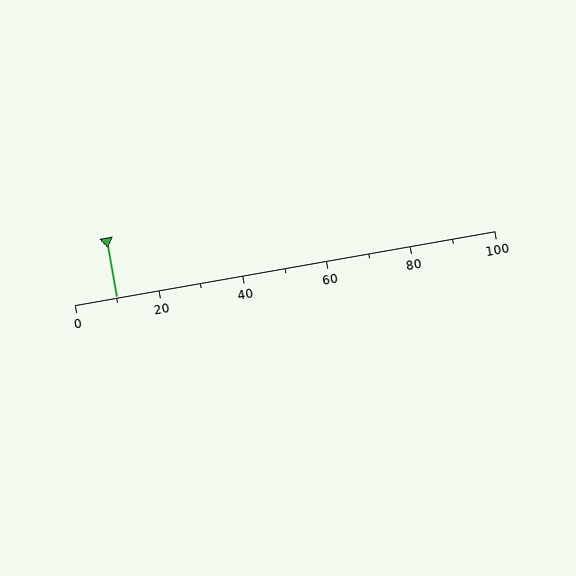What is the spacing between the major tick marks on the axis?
The major ticks are spaced 20 apart.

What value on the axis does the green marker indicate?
The marker indicates approximately 10.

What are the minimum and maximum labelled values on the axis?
The axis runs from 0 to 100.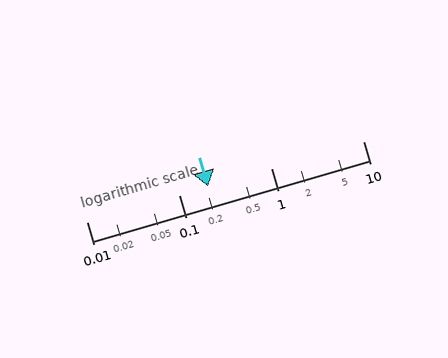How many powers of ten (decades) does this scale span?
The scale spans 3 decades, from 0.01 to 10.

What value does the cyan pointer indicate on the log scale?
The pointer indicates approximately 0.21.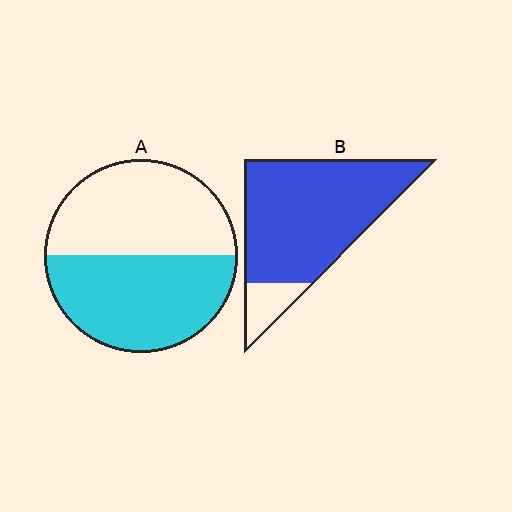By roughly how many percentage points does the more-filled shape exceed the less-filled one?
By roughly 35 percentage points (B over A).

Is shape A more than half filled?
Roughly half.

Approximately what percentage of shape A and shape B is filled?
A is approximately 50% and B is approximately 85%.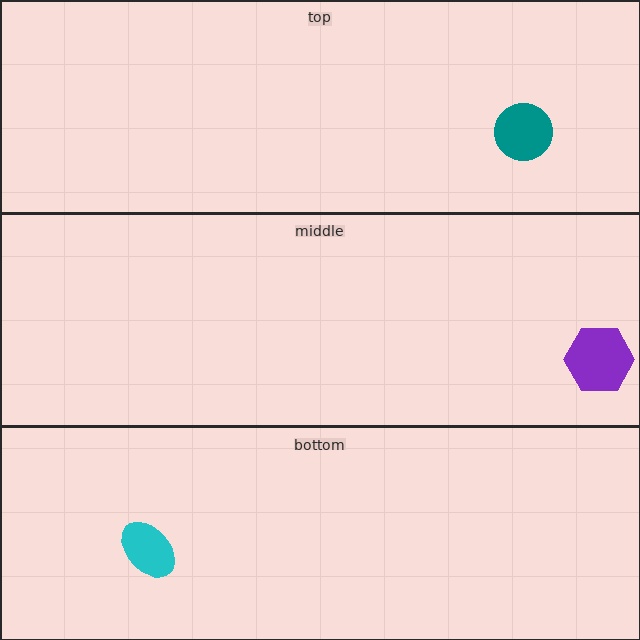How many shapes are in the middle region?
1.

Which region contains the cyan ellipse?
The bottom region.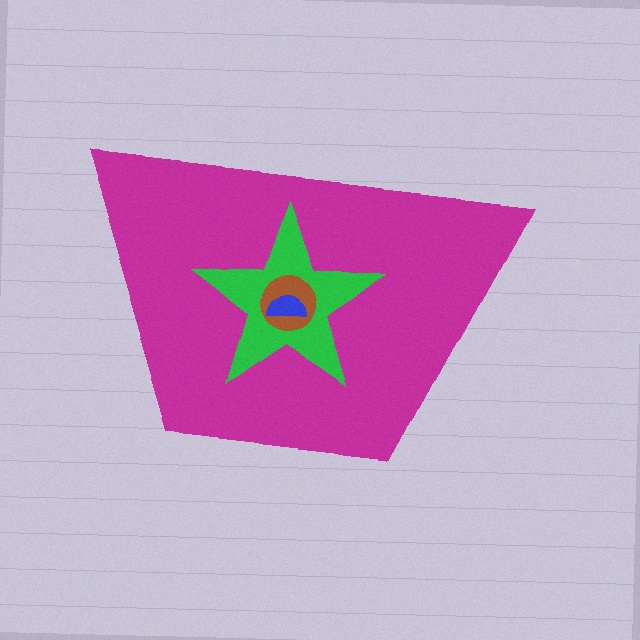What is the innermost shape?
The blue semicircle.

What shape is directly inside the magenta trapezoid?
The green star.